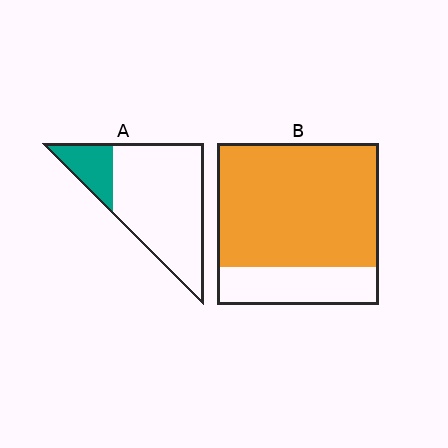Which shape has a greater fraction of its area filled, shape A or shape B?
Shape B.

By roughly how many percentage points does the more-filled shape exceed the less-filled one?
By roughly 55 percentage points (B over A).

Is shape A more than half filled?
No.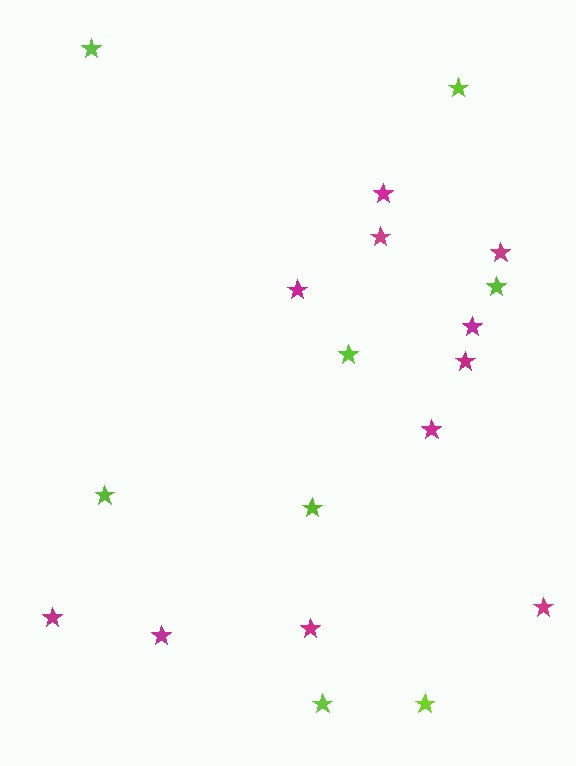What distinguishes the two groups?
There are 2 groups: one group of magenta stars (11) and one group of lime stars (8).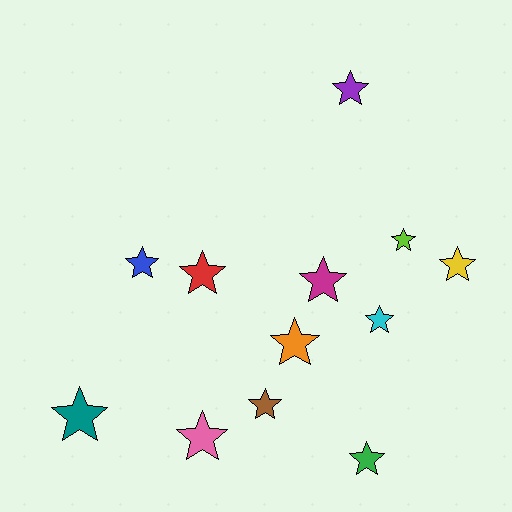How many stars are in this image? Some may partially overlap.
There are 12 stars.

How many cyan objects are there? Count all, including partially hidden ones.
There is 1 cyan object.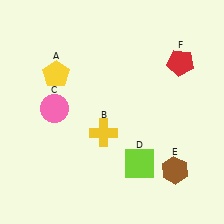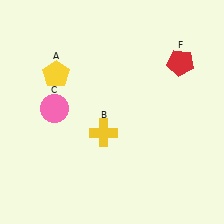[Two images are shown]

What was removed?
The brown hexagon (E), the lime square (D) were removed in Image 2.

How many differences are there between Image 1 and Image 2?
There are 2 differences between the two images.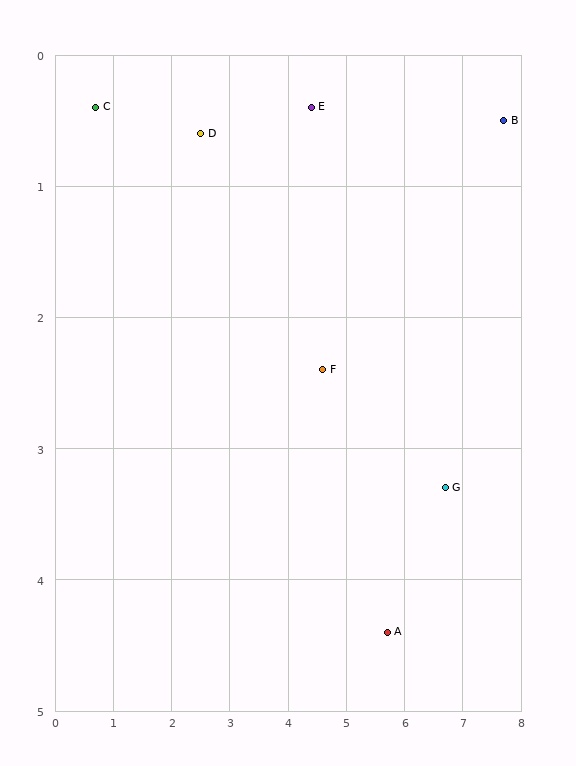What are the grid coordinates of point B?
Point B is at approximately (7.7, 0.5).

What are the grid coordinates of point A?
Point A is at approximately (5.7, 4.4).